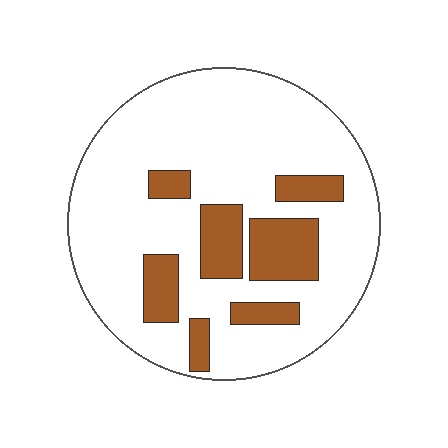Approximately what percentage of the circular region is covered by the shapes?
Approximately 20%.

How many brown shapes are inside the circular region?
7.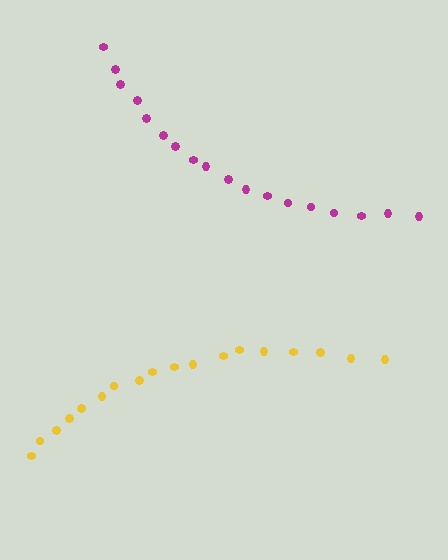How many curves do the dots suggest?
There are 2 distinct paths.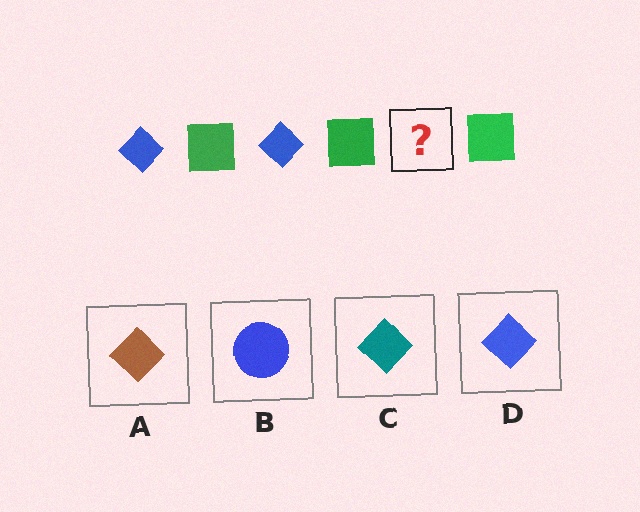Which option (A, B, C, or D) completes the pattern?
D.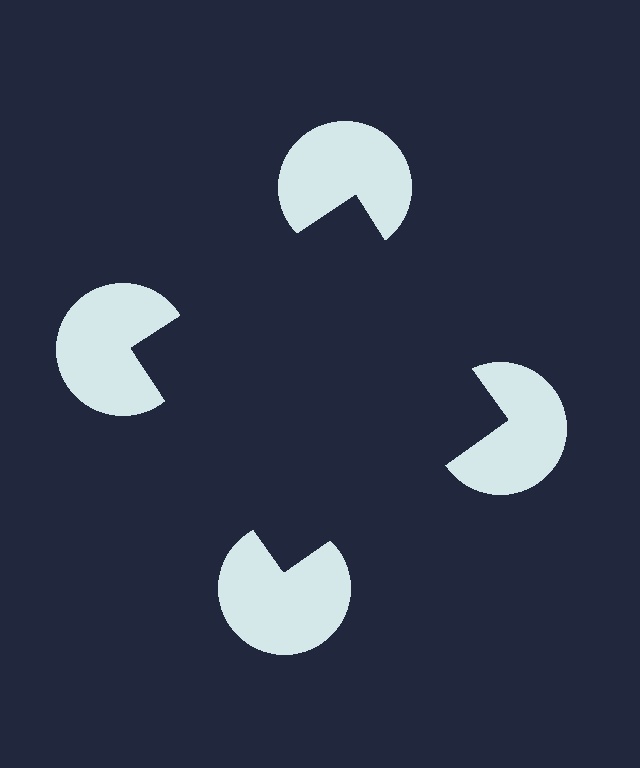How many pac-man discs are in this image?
There are 4 — one at each vertex of the illusory square.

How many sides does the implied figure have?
4 sides.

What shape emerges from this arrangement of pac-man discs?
An illusory square — its edges are inferred from the aligned wedge cuts in the pac-man discs, not physically drawn.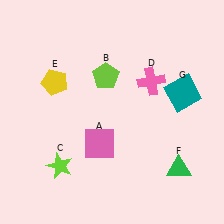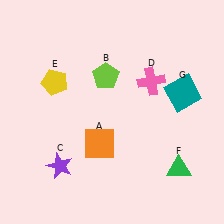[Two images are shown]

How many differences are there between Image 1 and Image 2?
There are 2 differences between the two images.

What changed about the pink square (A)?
In Image 1, A is pink. In Image 2, it changed to orange.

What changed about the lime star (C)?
In Image 1, C is lime. In Image 2, it changed to purple.